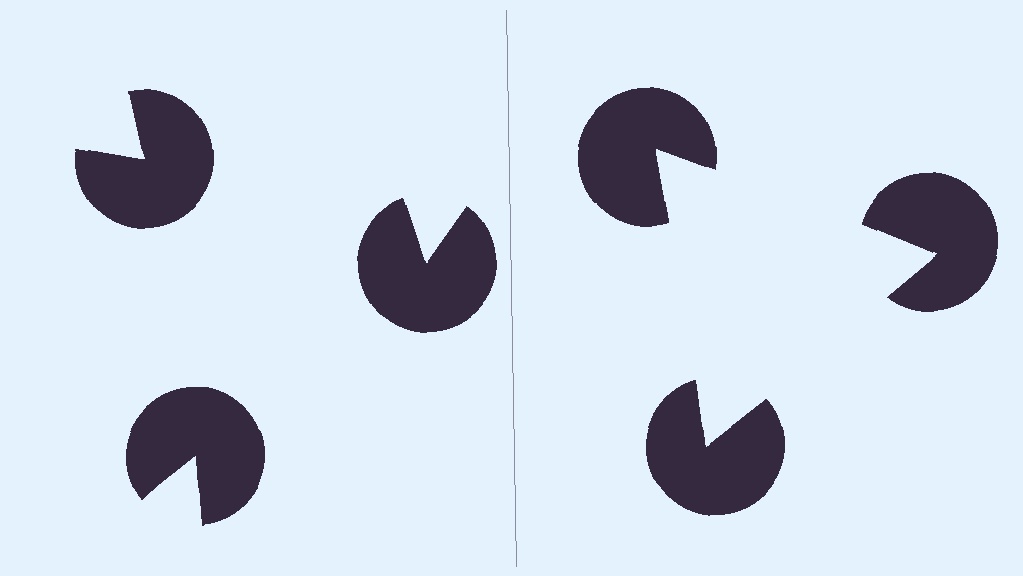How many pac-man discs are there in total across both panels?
6 — 3 on each side.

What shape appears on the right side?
An illusory triangle.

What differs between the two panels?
The pac-man discs are positioned identically on both sides; only the wedge orientations differ. On the right they align to a triangle; on the left they are misaligned.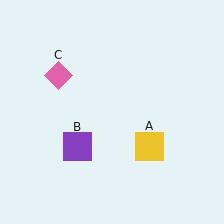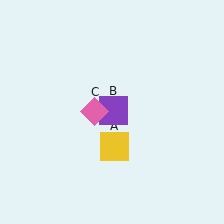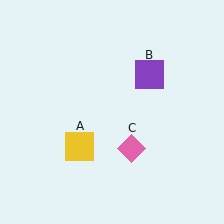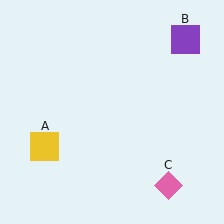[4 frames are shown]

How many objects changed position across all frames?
3 objects changed position: yellow square (object A), purple square (object B), pink diamond (object C).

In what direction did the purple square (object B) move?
The purple square (object B) moved up and to the right.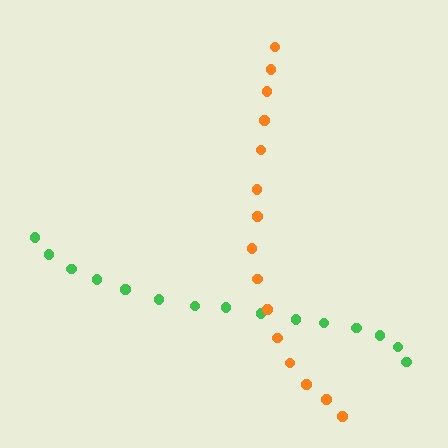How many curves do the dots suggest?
There are 2 distinct paths.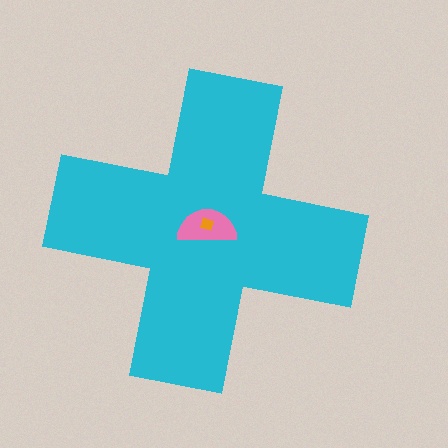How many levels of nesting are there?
3.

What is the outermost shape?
The cyan cross.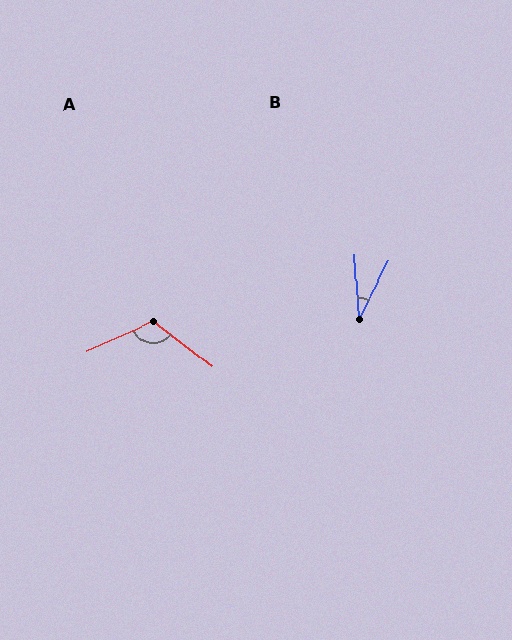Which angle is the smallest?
B, at approximately 32 degrees.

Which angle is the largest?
A, at approximately 119 degrees.